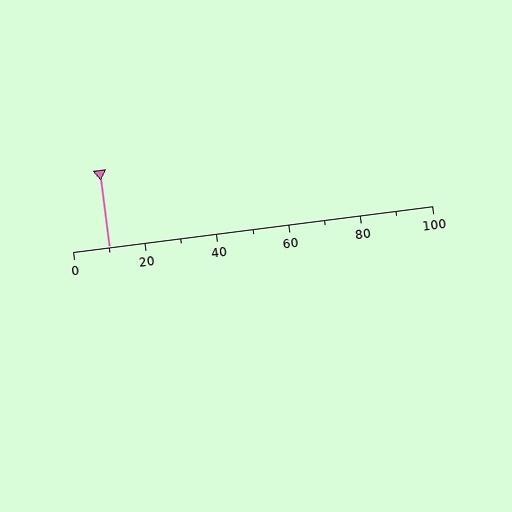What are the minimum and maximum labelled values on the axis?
The axis runs from 0 to 100.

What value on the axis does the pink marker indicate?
The marker indicates approximately 10.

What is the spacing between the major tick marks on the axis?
The major ticks are spaced 20 apart.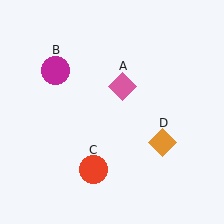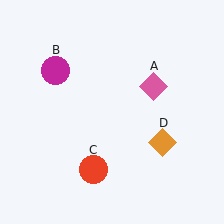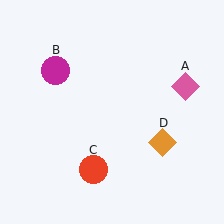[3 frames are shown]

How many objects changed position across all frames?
1 object changed position: pink diamond (object A).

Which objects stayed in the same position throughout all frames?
Magenta circle (object B) and red circle (object C) and orange diamond (object D) remained stationary.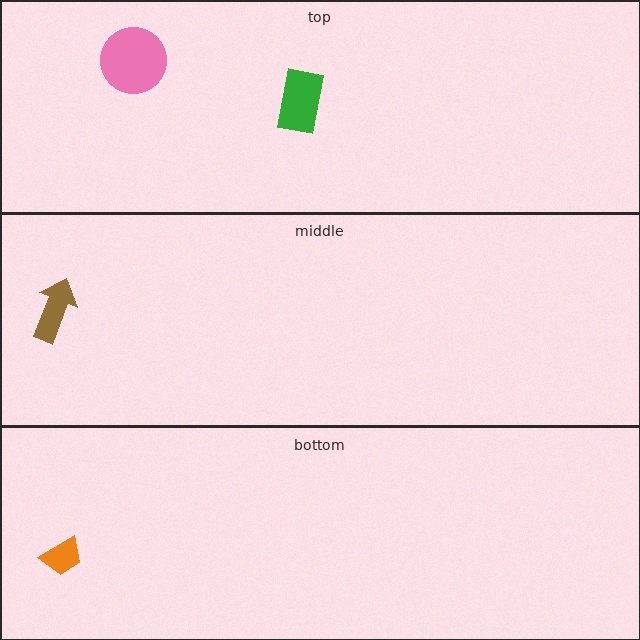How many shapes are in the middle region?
1.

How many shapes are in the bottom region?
1.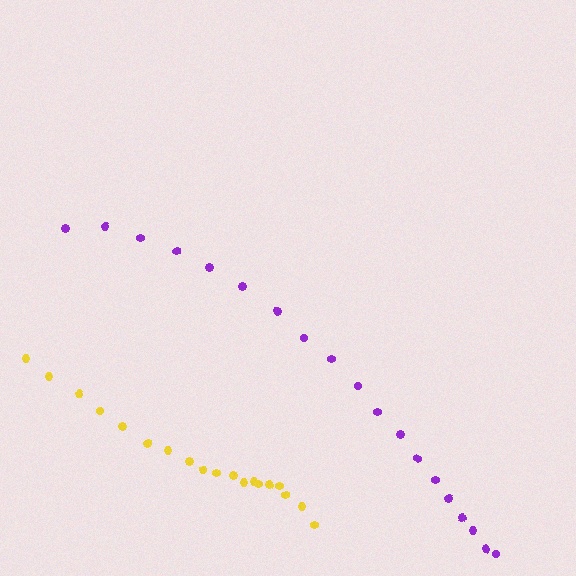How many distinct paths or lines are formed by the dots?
There are 2 distinct paths.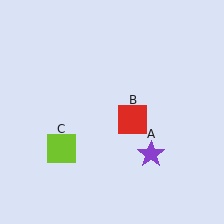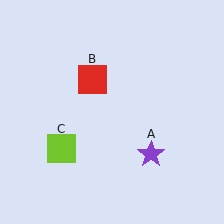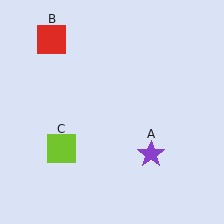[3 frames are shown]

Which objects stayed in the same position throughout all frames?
Purple star (object A) and lime square (object C) remained stationary.